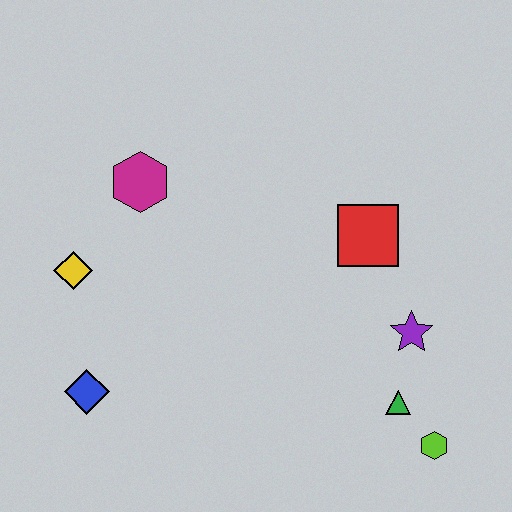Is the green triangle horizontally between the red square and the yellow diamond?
No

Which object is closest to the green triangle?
The lime hexagon is closest to the green triangle.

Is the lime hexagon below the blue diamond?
Yes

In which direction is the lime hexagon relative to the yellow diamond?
The lime hexagon is to the right of the yellow diamond.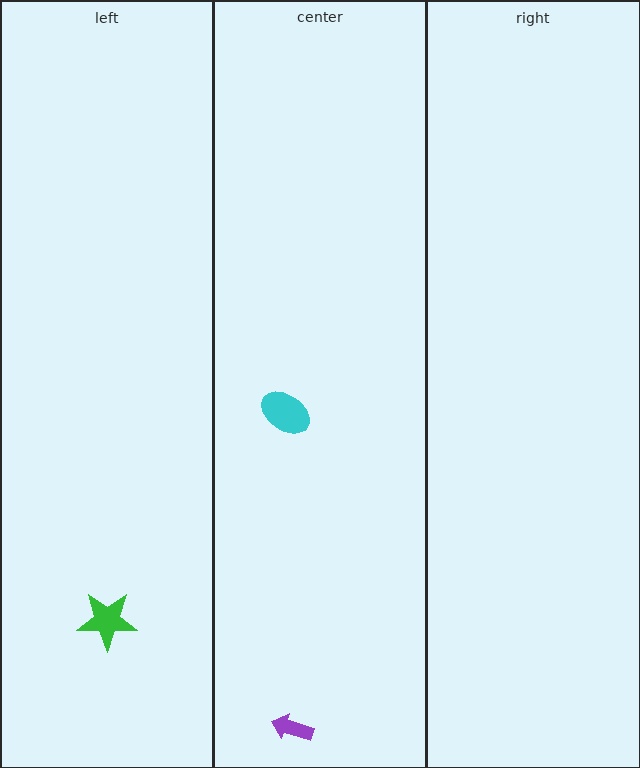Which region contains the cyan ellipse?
The center region.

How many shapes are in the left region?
1.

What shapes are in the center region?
The purple arrow, the cyan ellipse.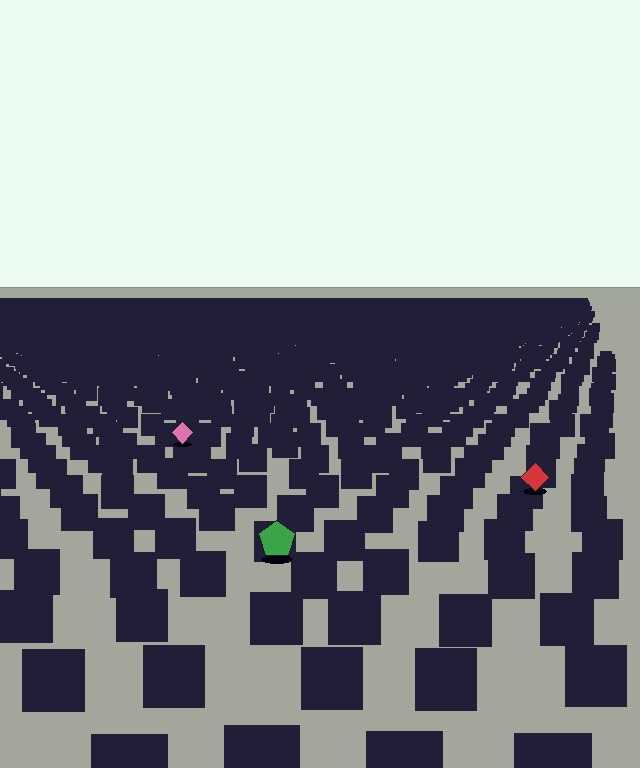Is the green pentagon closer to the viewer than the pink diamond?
Yes. The green pentagon is closer — you can tell from the texture gradient: the ground texture is coarser near it.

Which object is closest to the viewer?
The green pentagon is closest. The texture marks near it are larger and more spread out.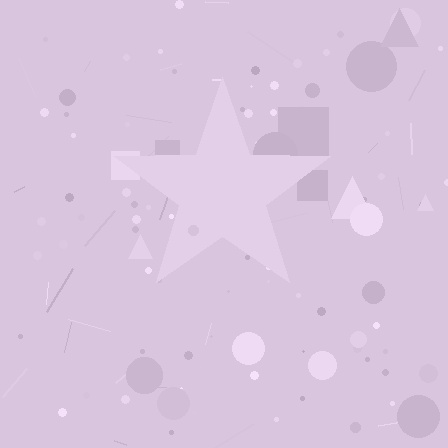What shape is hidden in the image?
A star is hidden in the image.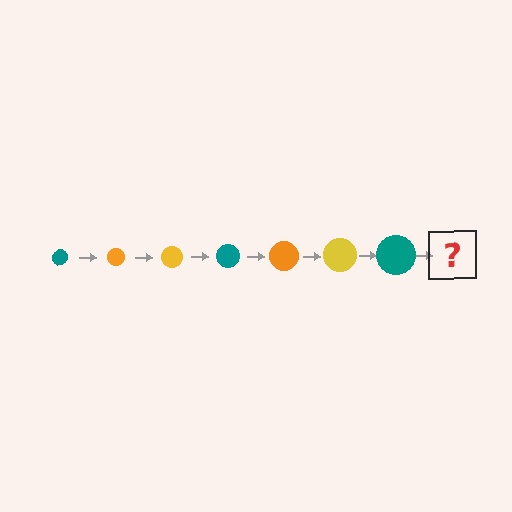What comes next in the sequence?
The next element should be an orange circle, larger than the previous one.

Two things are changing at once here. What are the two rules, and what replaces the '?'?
The two rules are that the circle grows larger each step and the color cycles through teal, orange, and yellow. The '?' should be an orange circle, larger than the previous one.